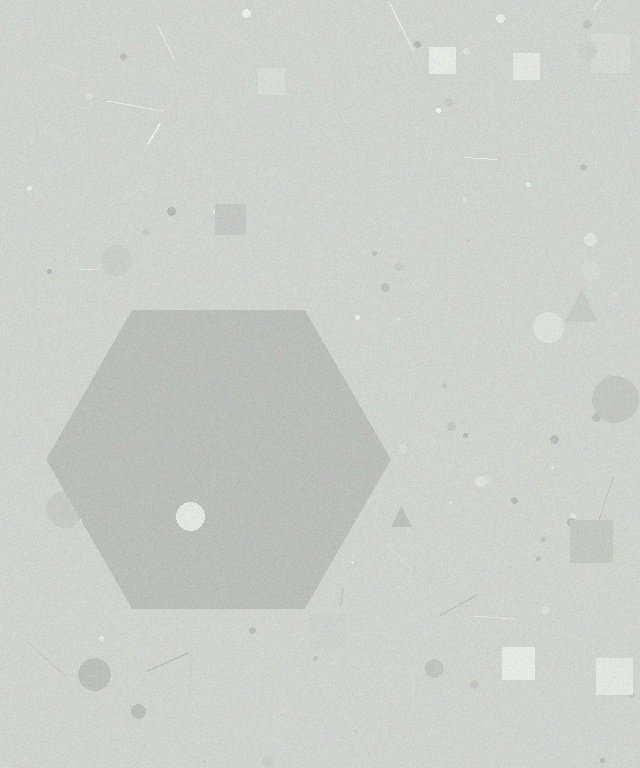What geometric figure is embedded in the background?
A hexagon is embedded in the background.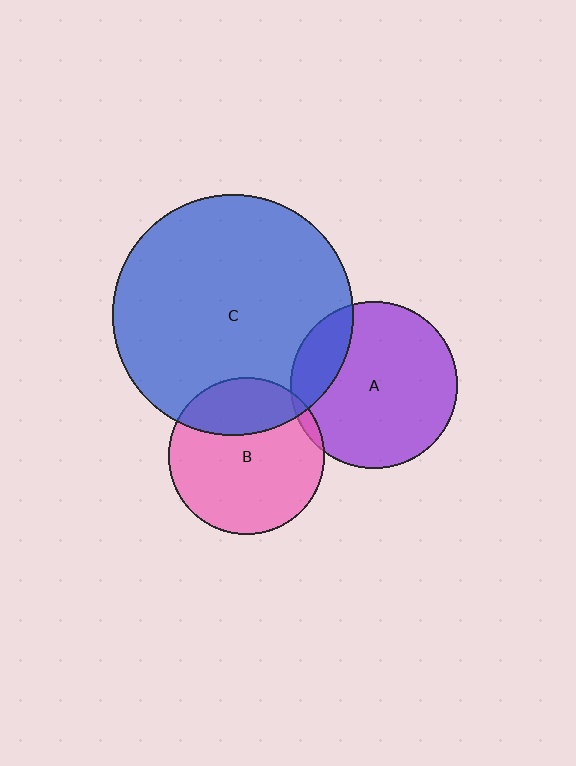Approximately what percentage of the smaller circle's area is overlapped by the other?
Approximately 20%.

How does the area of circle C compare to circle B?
Approximately 2.4 times.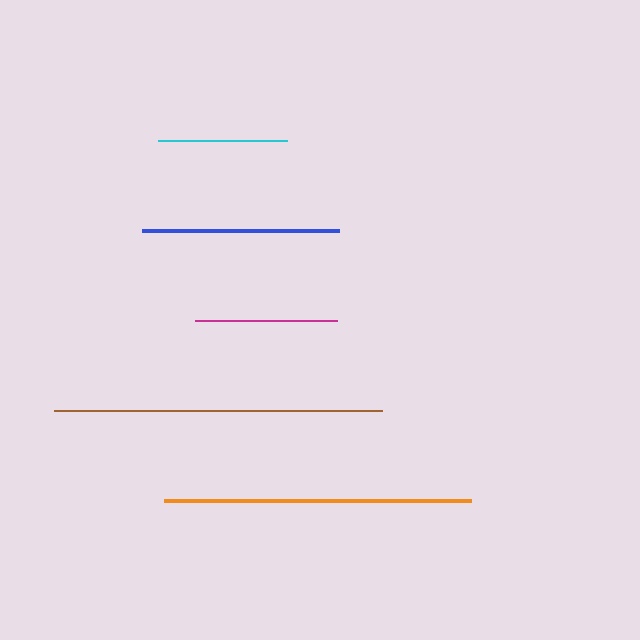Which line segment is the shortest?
The cyan line is the shortest at approximately 129 pixels.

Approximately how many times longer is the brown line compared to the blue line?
The brown line is approximately 1.7 times the length of the blue line.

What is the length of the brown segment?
The brown segment is approximately 327 pixels long.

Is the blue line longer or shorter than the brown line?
The brown line is longer than the blue line.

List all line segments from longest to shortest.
From longest to shortest: brown, orange, blue, magenta, cyan.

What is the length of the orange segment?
The orange segment is approximately 306 pixels long.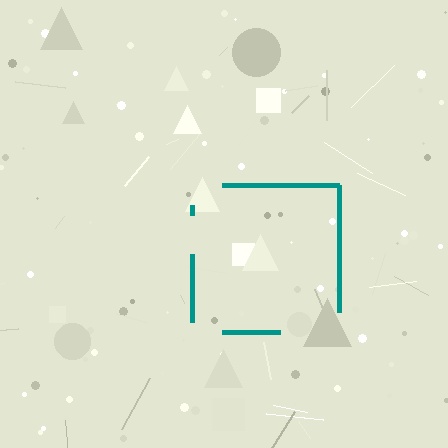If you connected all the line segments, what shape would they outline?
They would outline a square.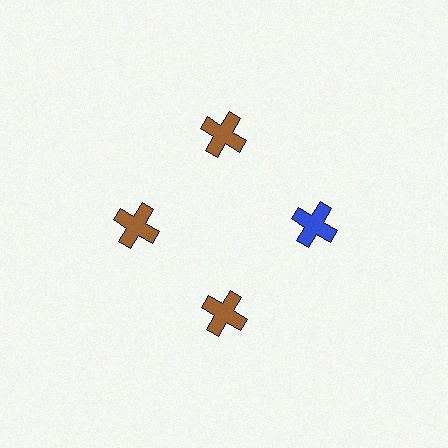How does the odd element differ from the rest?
It has a different color: blue instead of brown.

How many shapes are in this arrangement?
There are 4 shapes arranged in a ring pattern.